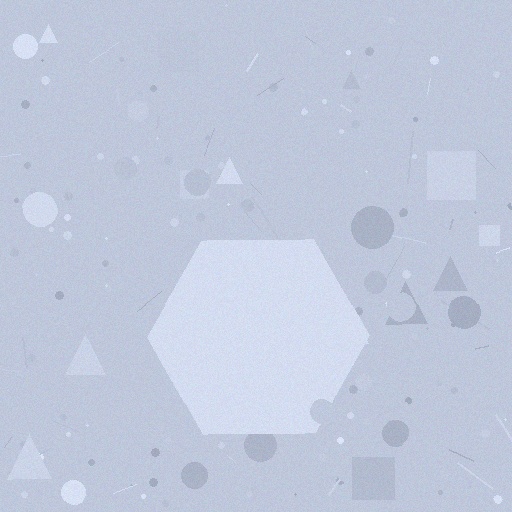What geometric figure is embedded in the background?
A hexagon is embedded in the background.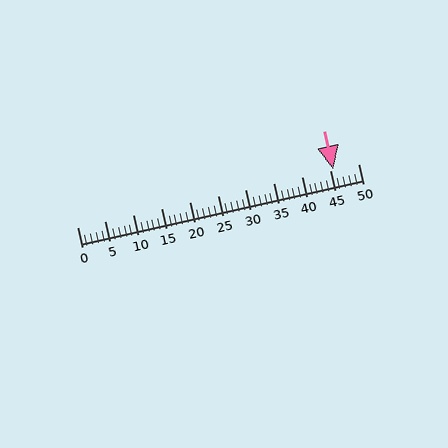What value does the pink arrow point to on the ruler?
The pink arrow points to approximately 46.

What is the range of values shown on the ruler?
The ruler shows values from 0 to 50.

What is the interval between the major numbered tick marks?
The major tick marks are spaced 5 units apart.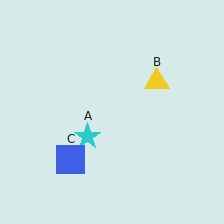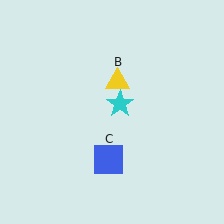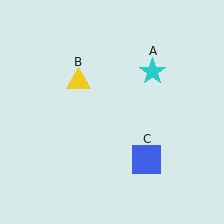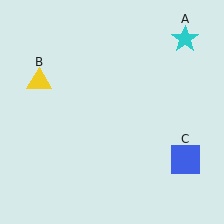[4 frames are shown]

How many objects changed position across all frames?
3 objects changed position: cyan star (object A), yellow triangle (object B), blue square (object C).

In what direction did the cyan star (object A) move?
The cyan star (object A) moved up and to the right.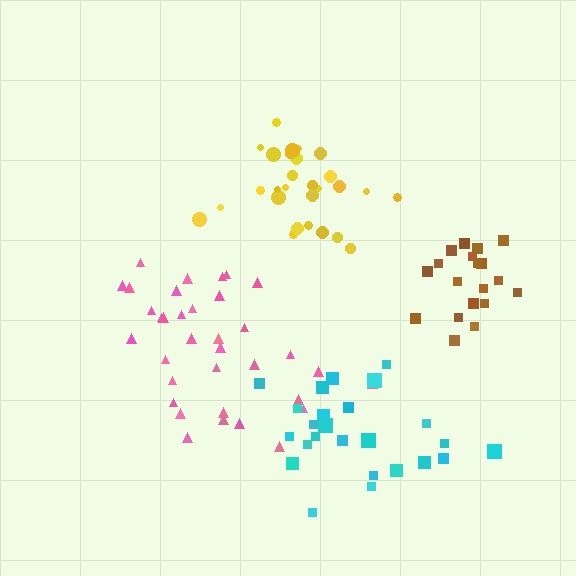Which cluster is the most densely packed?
Brown.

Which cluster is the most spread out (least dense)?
Cyan.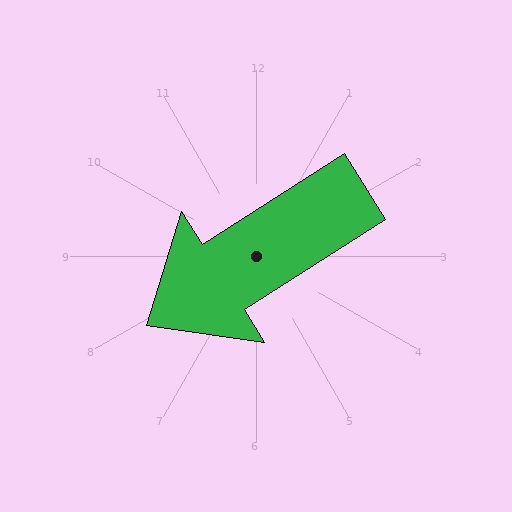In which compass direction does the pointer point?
Southwest.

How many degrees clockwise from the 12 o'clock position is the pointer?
Approximately 238 degrees.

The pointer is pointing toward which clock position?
Roughly 8 o'clock.